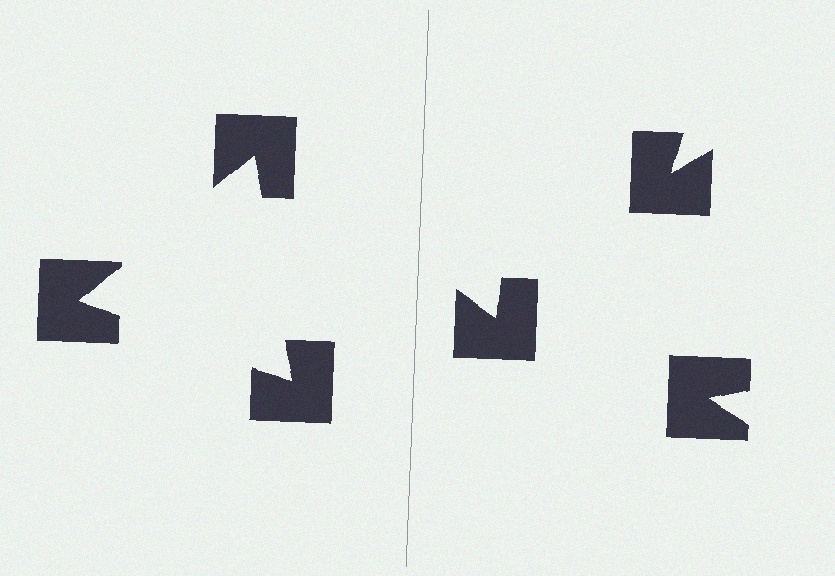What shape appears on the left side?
An illusory triangle.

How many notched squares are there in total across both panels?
6 — 3 on each side.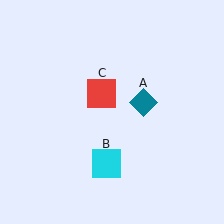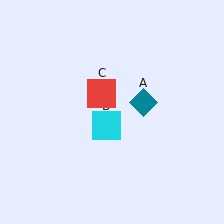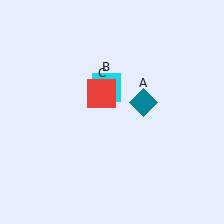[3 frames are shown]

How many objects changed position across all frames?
1 object changed position: cyan square (object B).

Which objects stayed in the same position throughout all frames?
Teal diamond (object A) and red square (object C) remained stationary.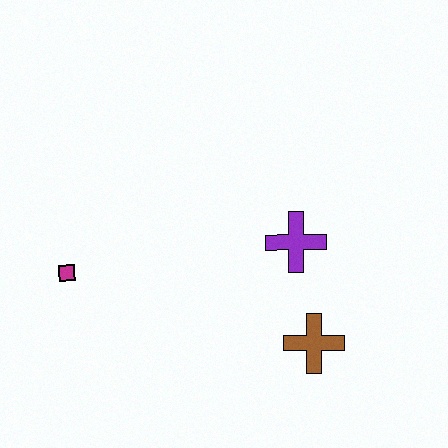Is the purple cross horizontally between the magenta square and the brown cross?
Yes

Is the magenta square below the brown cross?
No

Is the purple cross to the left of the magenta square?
No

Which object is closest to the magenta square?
The purple cross is closest to the magenta square.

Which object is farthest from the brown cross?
The magenta square is farthest from the brown cross.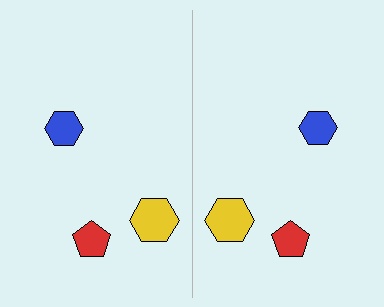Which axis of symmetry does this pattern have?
The pattern has a vertical axis of symmetry running through the center of the image.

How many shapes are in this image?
There are 6 shapes in this image.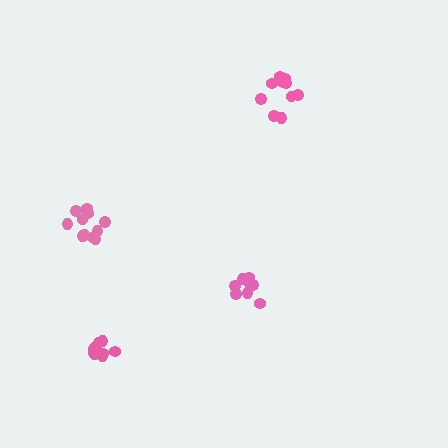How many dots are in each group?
Group 1: 8 dots, Group 2: 10 dots, Group 3: 11 dots, Group 4: 9 dots (38 total).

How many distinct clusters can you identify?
There are 4 distinct clusters.